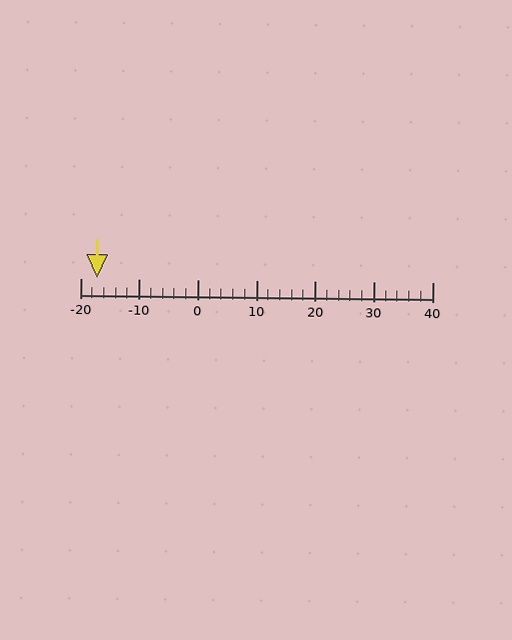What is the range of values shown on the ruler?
The ruler shows values from -20 to 40.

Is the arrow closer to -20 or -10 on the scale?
The arrow is closer to -20.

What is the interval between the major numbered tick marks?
The major tick marks are spaced 10 units apart.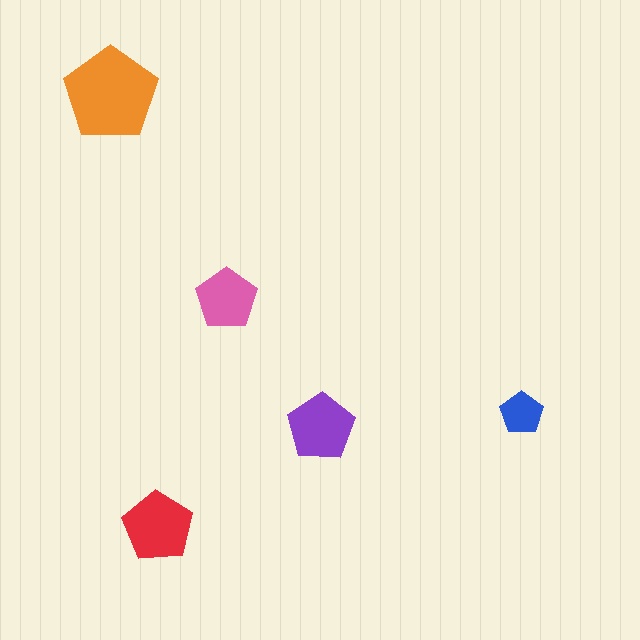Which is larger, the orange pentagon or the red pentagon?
The orange one.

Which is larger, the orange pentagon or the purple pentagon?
The orange one.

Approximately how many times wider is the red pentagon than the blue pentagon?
About 1.5 times wider.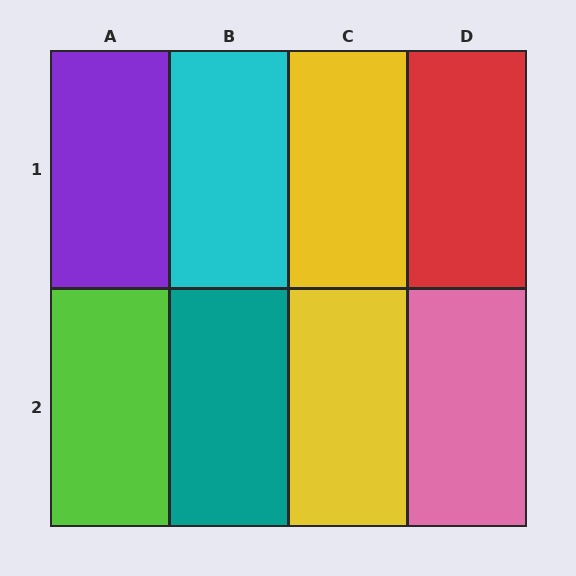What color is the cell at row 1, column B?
Cyan.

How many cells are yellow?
2 cells are yellow.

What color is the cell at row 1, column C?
Yellow.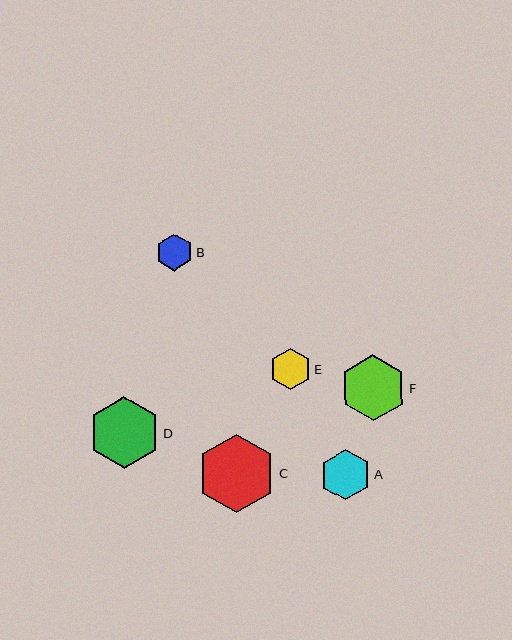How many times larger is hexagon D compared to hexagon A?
Hexagon D is approximately 1.4 times the size of hexagon A.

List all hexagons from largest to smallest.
From largest to smallest: C, D, F, A, E, B.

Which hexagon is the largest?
Hexagon C is the largest with a size of approximately 79 pixels.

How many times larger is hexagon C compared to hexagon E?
Hexagon C is approximately 1.9 times the size of hexagon E.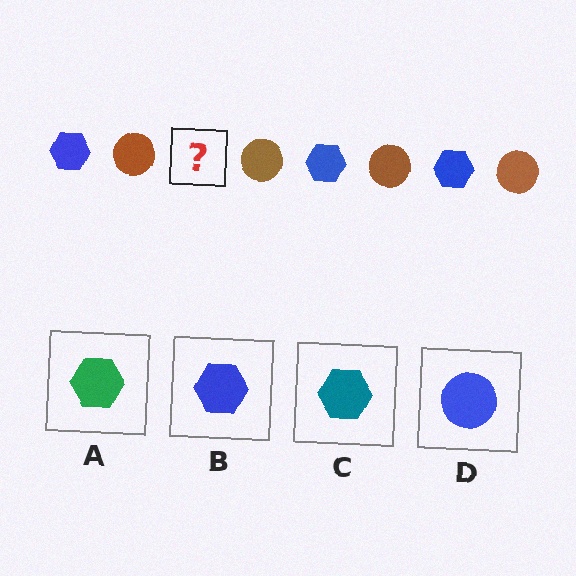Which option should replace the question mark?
Option B.